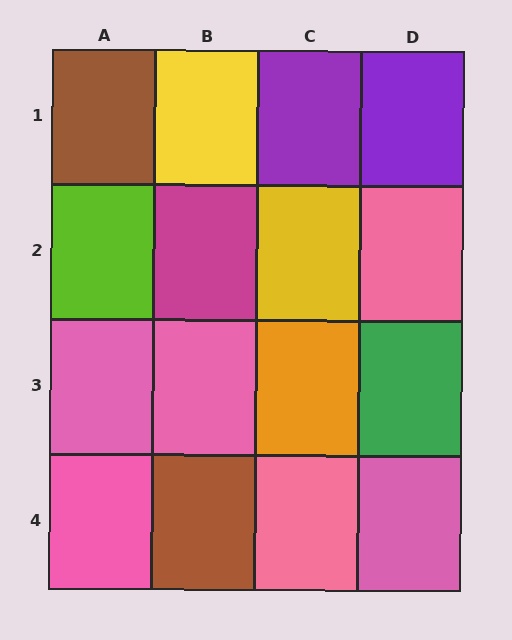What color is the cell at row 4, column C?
Pink.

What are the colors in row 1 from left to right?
Brown, yellow, purple, purple.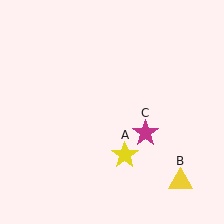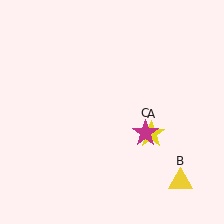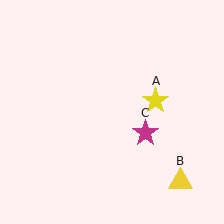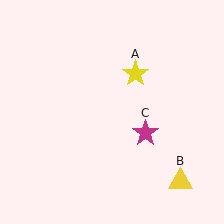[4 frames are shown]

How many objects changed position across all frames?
1 object changed position: yellow star (object A).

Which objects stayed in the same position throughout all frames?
Yellow triangle (object B) and magenta star (object C) remained stationary.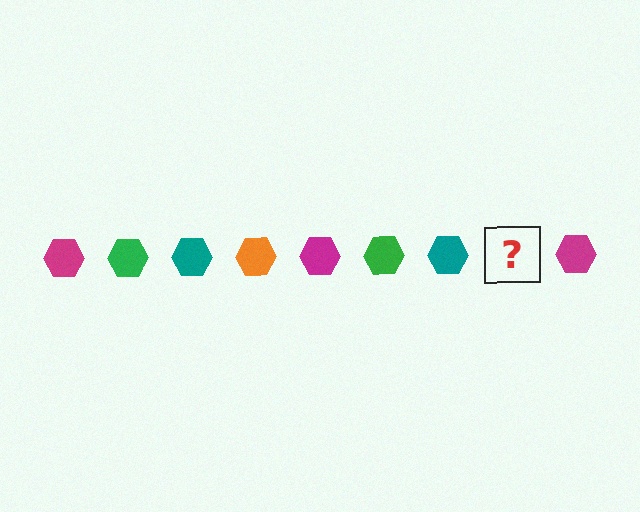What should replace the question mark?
The question mark should be replaced with an orange hexagon.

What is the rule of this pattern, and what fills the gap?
The rule is that the pattern cycles through magenta, green, teal, orange hexagons. The gap should be filled with an orange hexagon.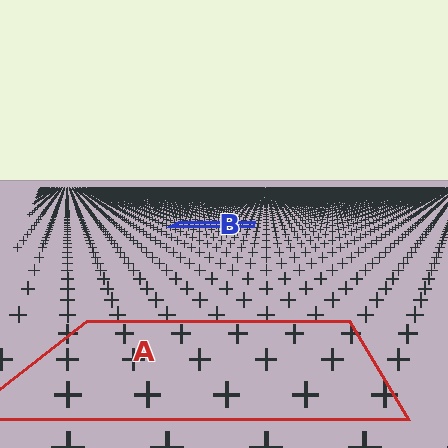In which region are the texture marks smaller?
The texture marks are smaller in region B, because it is farther away.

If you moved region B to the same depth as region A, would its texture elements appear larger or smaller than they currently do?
They would appear larger. At a closer depth, the same texture elements are projected at a bigger on-screen size.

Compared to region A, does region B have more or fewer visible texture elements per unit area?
Region B has more texture elements per unit area — they are packed more densely because it is farther away.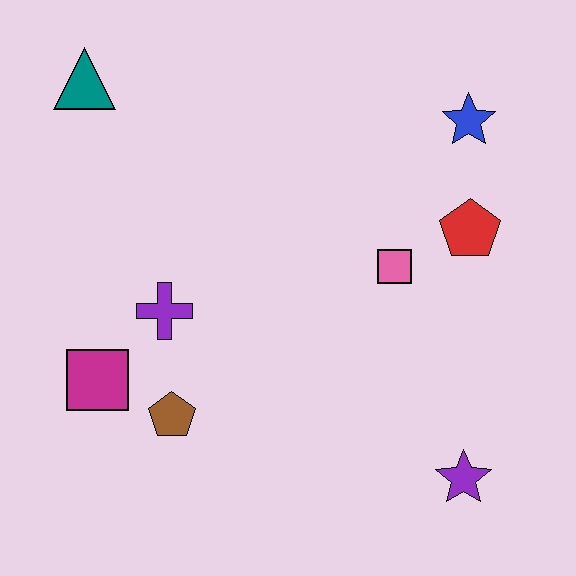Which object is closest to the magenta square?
The brown pentagon is closest to the magenta square.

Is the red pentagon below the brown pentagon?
No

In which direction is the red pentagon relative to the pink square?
The red pentagon is to the right of the pink square.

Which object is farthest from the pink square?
The teal triangle is farthest from the pink square.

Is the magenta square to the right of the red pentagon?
No